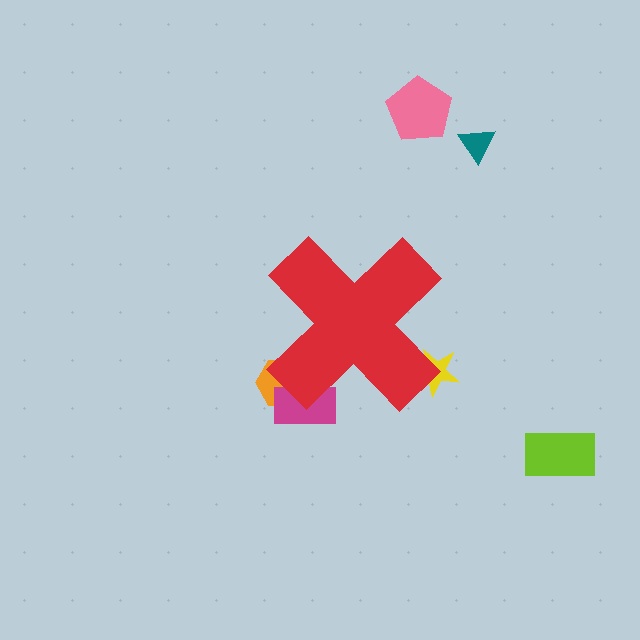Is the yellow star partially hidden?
Yes, the yellow star is partially hidden behind the red cross.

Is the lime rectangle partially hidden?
No, the lime rectangle is fully visible.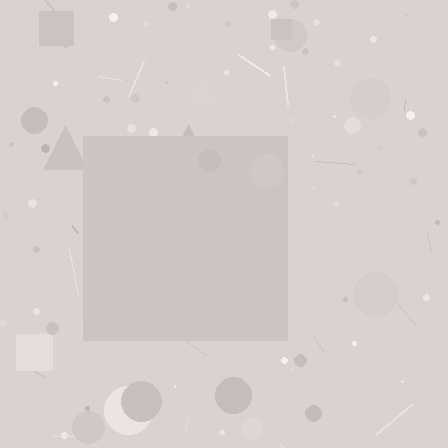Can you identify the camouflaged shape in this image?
The camouflaged shape is a square.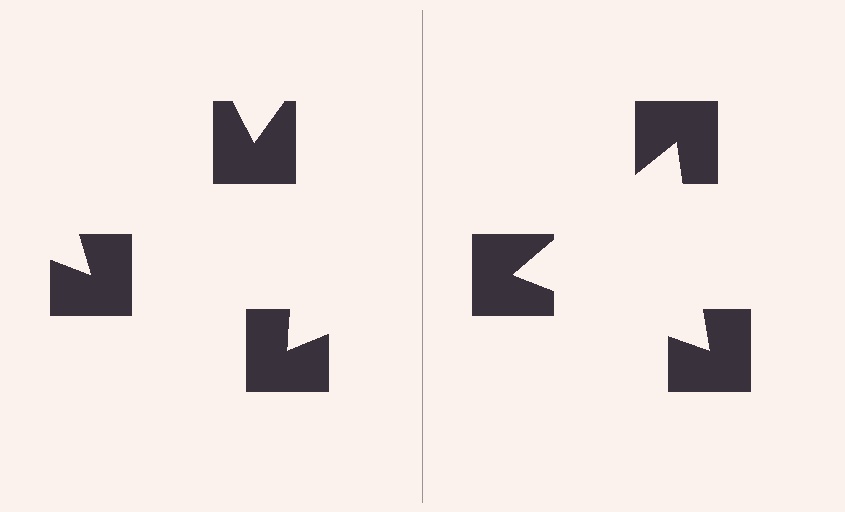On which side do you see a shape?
An illusory triangle appears on the right side. On the left side the wedge cuts are rotated, so no coherent shape forms.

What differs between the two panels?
The notched squares are positioned identically on both sides; only the wedge orientations differ. On the right they align to a triangle; on the left they are misaligned.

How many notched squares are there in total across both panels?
6 — 3 on each side.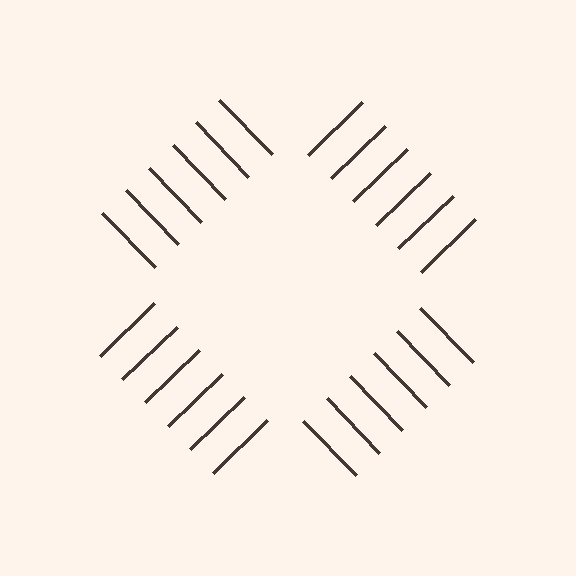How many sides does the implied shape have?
4 sides — the line-ends trace a square.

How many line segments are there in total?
24 — 6 along each of the 4 edges.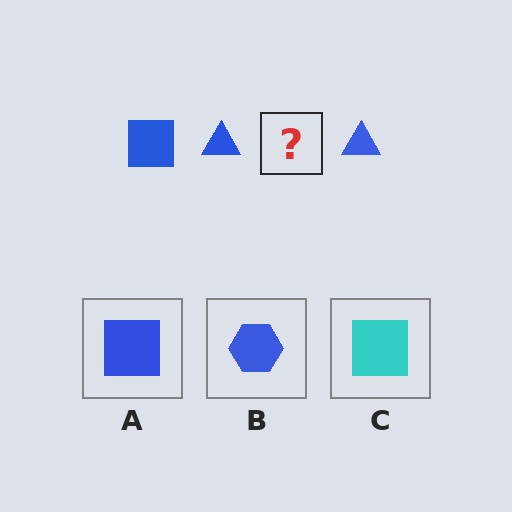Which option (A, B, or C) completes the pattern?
A.